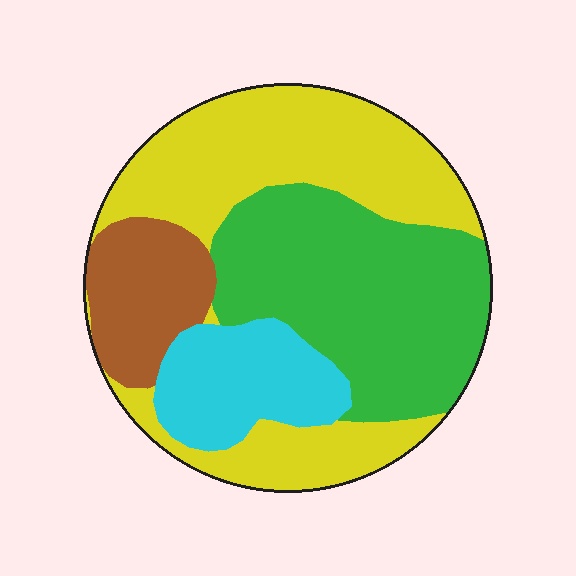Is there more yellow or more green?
Yellow.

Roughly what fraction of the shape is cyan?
Cyan takes up about one eighth (1/8) of the shape.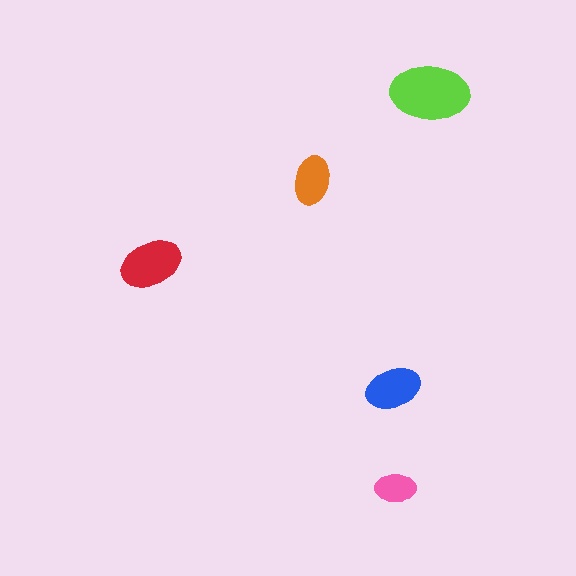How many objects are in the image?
There are 5 objects in the image.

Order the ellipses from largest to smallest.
the lime one, the red one, the blue one, the orange one, the pink one.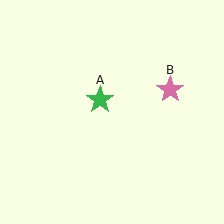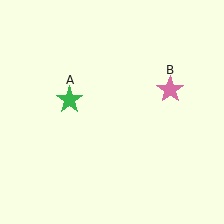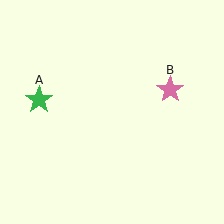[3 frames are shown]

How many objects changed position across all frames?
1 object changed position: green star (object A).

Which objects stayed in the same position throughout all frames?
Pink star (object B) remained stationary.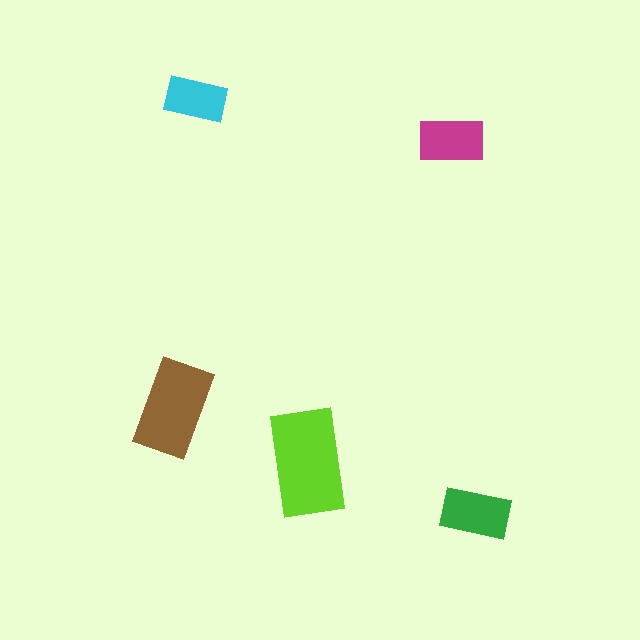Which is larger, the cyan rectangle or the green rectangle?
The green one.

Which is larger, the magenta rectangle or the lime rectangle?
The lime one.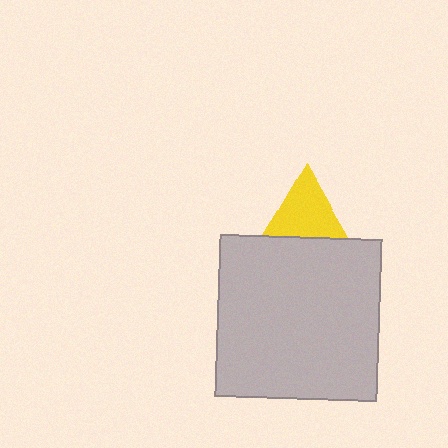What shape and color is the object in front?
The object in front is a light gray square.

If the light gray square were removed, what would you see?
You would see the complete yellow triangle.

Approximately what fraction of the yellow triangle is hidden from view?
Roughly 53% of the yellow triangle is hidden behind the light gray square.